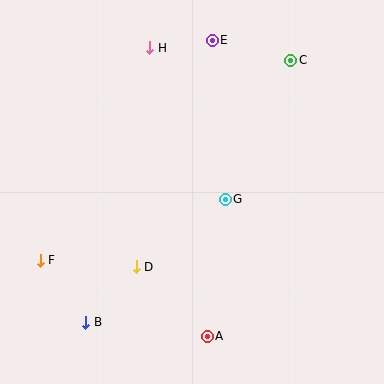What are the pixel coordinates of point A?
Point A is at (207, 336).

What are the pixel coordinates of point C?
Point C is at (291, 60).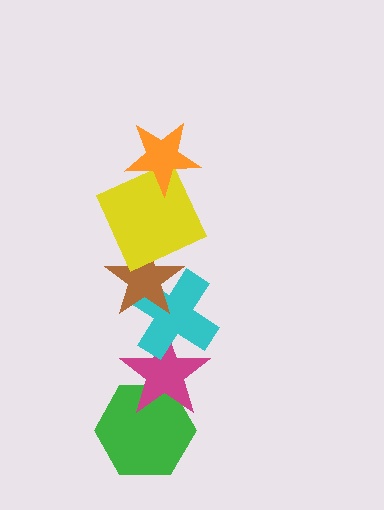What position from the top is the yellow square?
The yellow square is 2nd from the top.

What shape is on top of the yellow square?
The orange star is on top of the yellow square.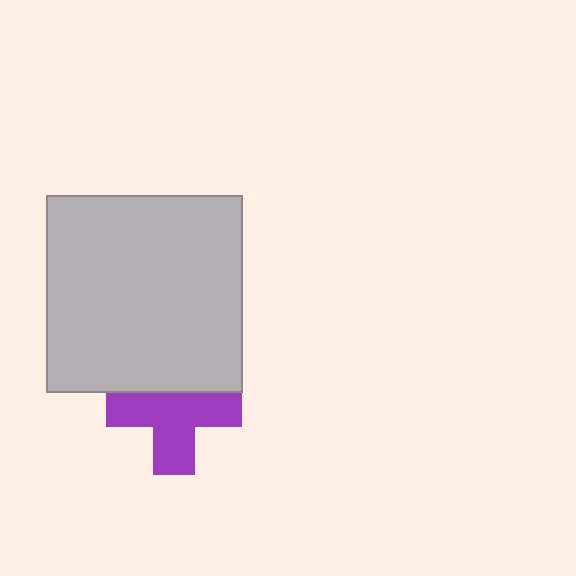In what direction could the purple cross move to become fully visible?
The purple cross could move down. That would shift it out from behind the light gray square entirely.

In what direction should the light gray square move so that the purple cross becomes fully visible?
The light gray square should move up. That is the shortest direction to clear the overlap and leave the purple cross fully visible.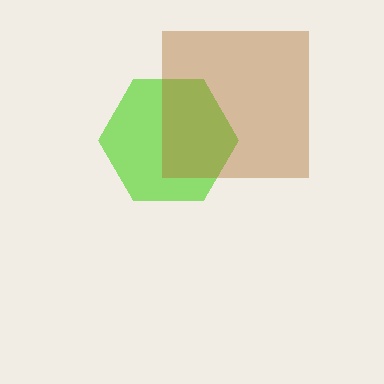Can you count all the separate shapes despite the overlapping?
Yes, there are 2 separate shapes.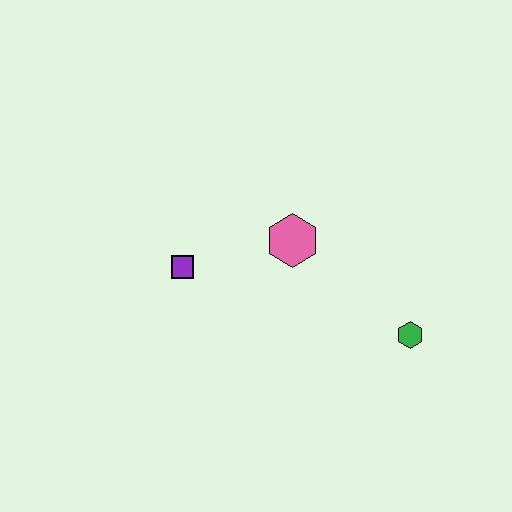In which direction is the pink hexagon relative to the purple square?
The pink hexagon is to the right of the purple square.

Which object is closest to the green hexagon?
The pink hexagon is closest to the green hexagon.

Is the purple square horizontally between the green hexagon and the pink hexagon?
No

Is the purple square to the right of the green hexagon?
No